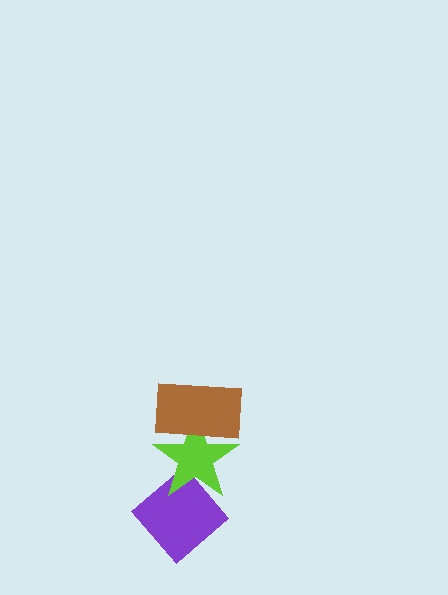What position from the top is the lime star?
The lime star is 2nd from the top.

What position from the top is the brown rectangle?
The brown rectangle is 1st from the top.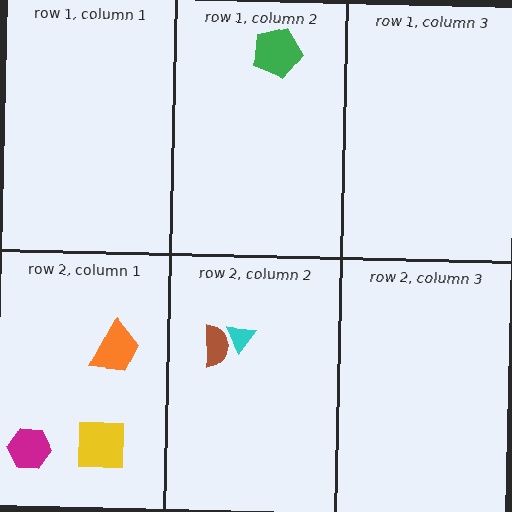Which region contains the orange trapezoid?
The row 2, column 1 region.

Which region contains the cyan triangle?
The row 2, column 2 region.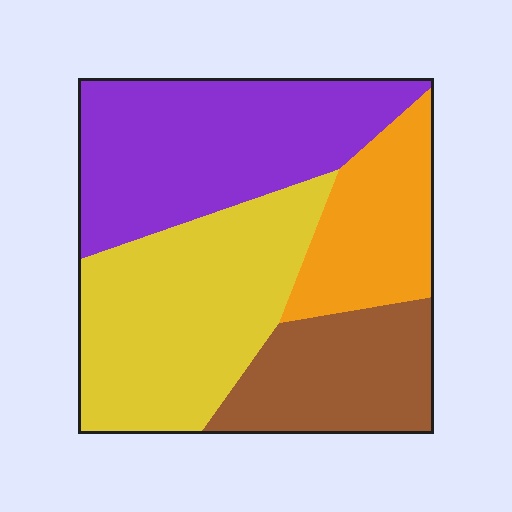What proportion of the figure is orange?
Orange covers about 15% of the figure.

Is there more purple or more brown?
Purple.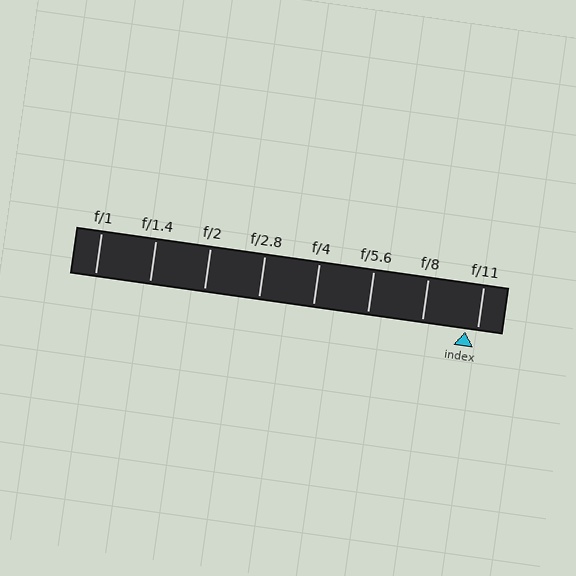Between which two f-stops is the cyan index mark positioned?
The index mark is between f/8 and f/11.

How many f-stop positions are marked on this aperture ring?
There are 8 f-stop positions marked.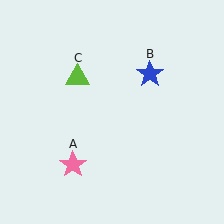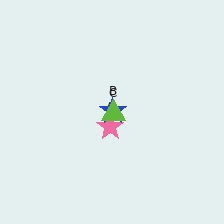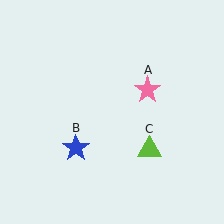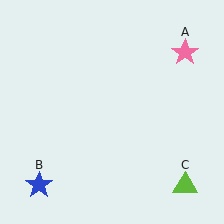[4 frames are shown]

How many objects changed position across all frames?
3 objects changed position: pink star (object A), blue star (object B), lime triangle (object C).